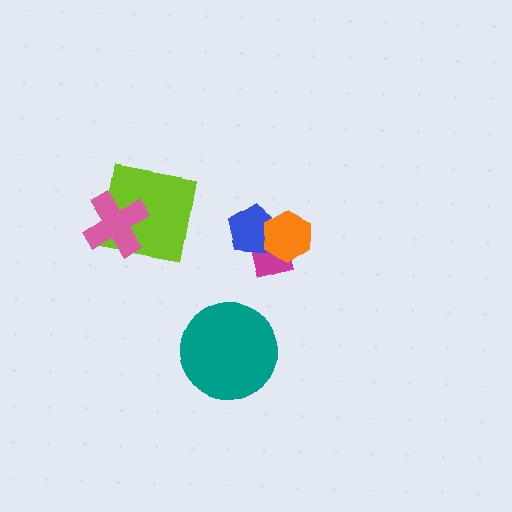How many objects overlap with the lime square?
1 object overlaps with the lime square.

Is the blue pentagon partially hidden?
Yes, it is partially covered by another shape.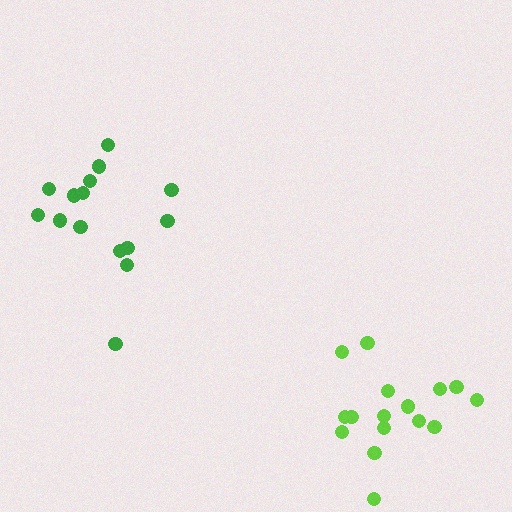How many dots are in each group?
Group 1: 16 dots, Group 2: 15 dots (31 total).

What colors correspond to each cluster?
The clusters are colored: lime, green.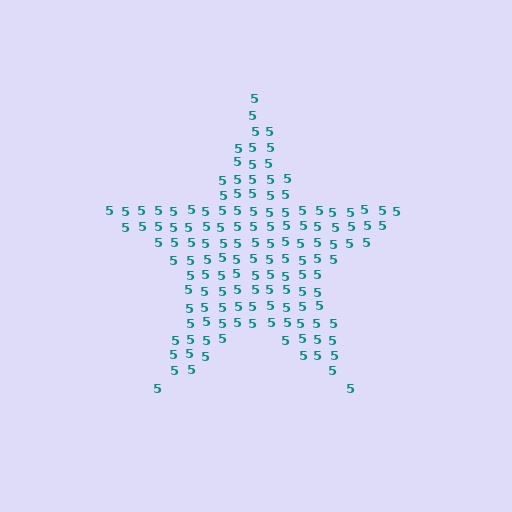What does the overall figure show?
The overall figure shows a star.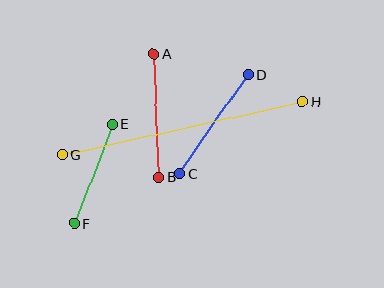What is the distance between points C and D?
The distance is approximately 121 pixels.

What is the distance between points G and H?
The distance is approximately 246 pixels.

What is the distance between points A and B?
The distance is approximately 123 pixels.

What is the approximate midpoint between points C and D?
The midpoint is at approximately (214, 124) pixels.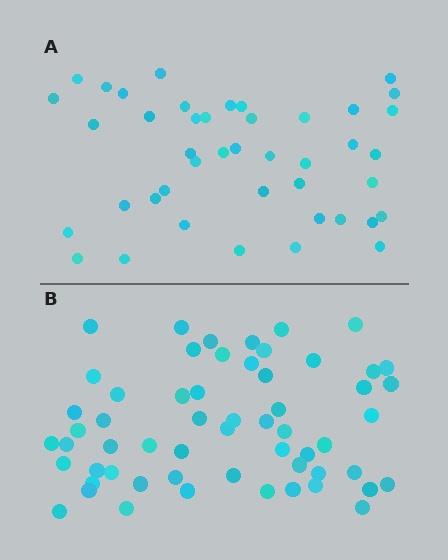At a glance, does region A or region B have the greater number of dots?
Region B (the bottom region) has more dots.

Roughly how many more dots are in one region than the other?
Region B has approximately 15 more dots than region A.